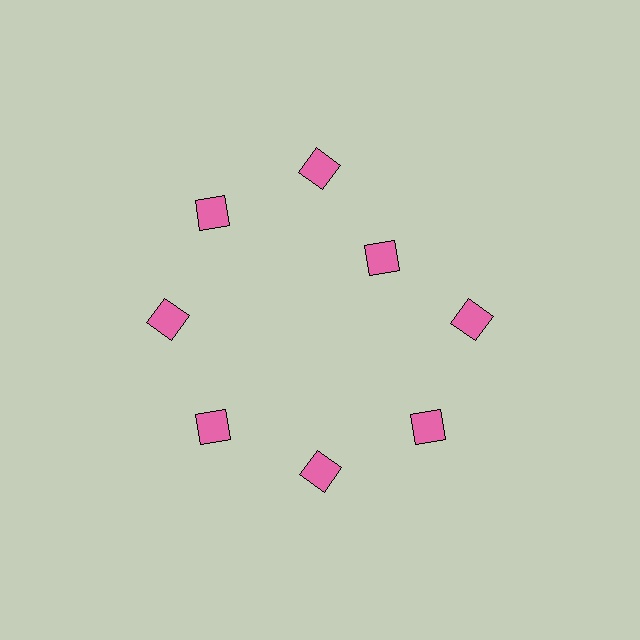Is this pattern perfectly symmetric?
No. The 8 pink diamonds are arranged in a ring, but one element near the 2 o'clock position is pulled inward toward the center, breaking the 8-fold rotational symmetry.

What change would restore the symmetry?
The symmetry would be restored by moving it outward, back onto the ring so that all 8 diamonds sit at equal angles and equal distance from the center.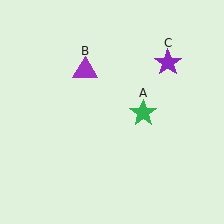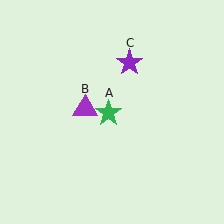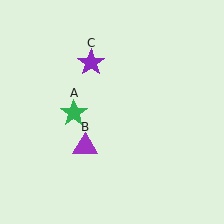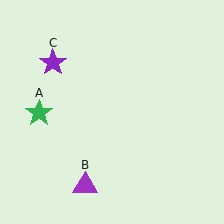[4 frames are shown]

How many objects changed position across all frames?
3 objects changed position: green star (object A), purple triangle (object B), purple star (object C).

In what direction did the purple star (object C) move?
The purple star (object C) moved left.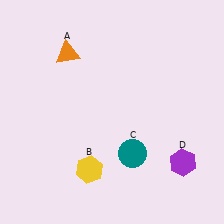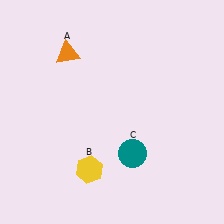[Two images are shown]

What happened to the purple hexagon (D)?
The purple hexagon (D) was removed in Image 2. It was in the bottom-right area of Image 1.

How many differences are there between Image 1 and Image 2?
There is 1 difference between the two images.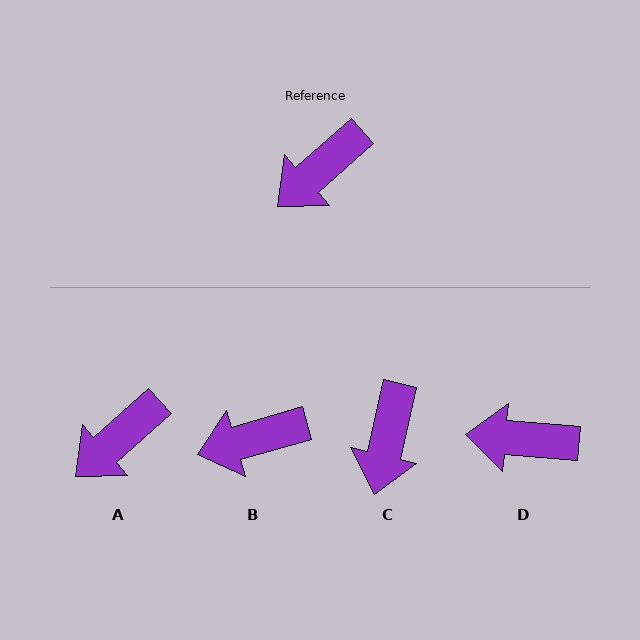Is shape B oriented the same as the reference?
No, it is off by about 26 degrees.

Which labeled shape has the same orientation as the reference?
A.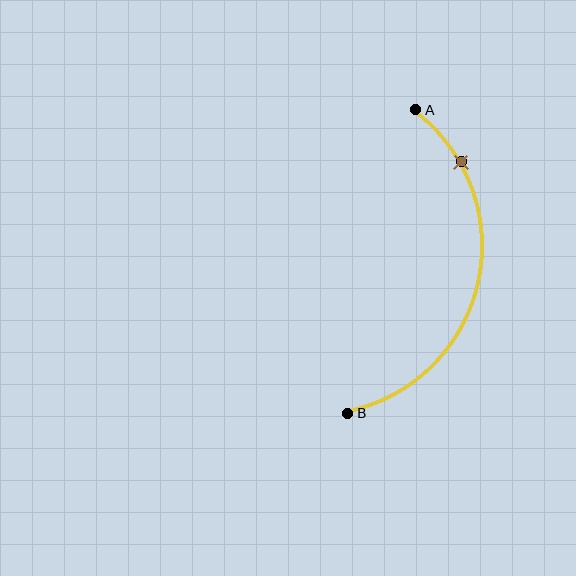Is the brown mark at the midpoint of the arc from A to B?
No. The brown mark lies on the arc but is closer to endpoint A. The arc midpoint would be at the point on the curve equidistant along the arc from both A and B.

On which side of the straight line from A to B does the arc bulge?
The arc bulges to the right of the straight line connecting A and B.